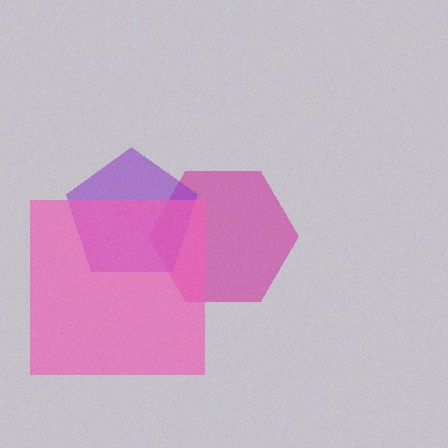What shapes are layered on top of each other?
The layered shapes are: a magenta hexagon, a purple pentagon, a pink square.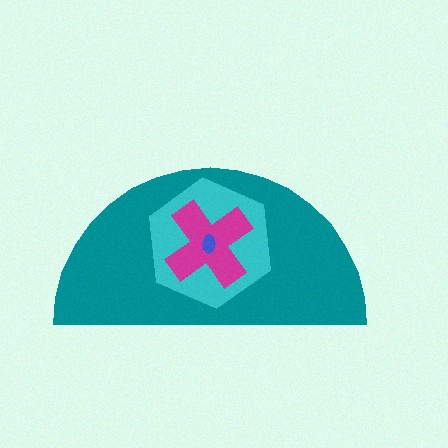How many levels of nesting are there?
4.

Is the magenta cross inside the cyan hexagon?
Yes.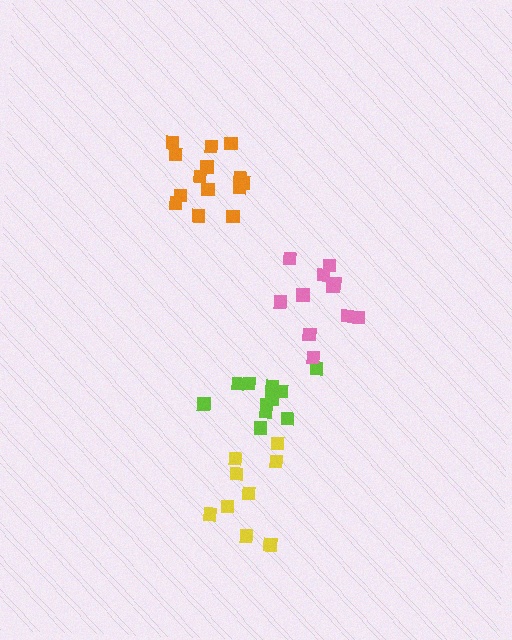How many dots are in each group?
Group 1: 9 dots, Group 2: 11 dots, Group 3: 14 dots, Group 4: 11 dots (45 total).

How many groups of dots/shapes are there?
There are 4 groups.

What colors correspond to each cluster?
The clusters are colored: yellow, lime, orange, pink.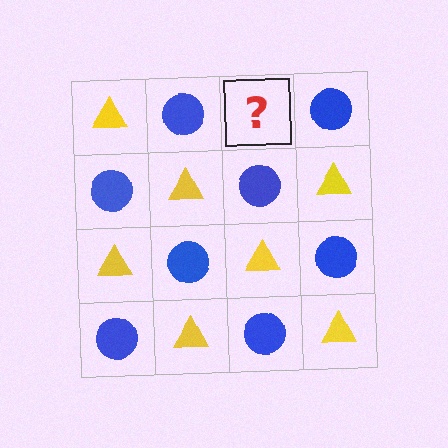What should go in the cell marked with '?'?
The missing cell should contain a yellow triangle.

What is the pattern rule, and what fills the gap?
The rule is that it alternates yellow triangle and blue circle in a checkerboard pattern. The gap should be filled with a yellow triangle.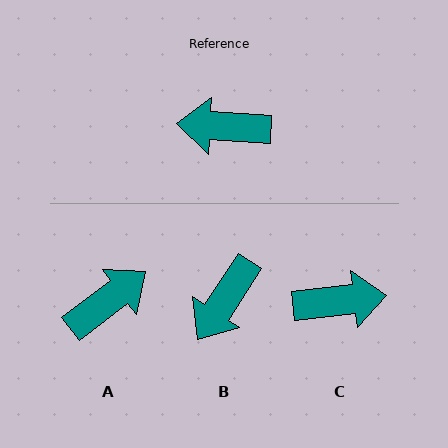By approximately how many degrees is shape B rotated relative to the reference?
Approximately 60 degrees counter-clockwise.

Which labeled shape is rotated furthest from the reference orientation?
C, about 170 degrees away.